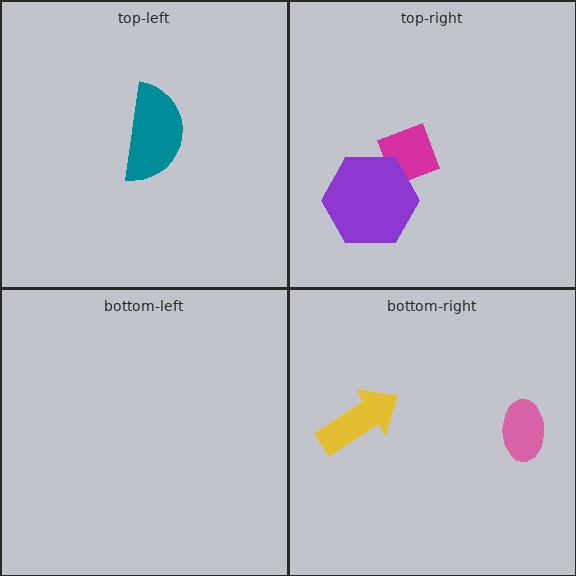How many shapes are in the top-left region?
1.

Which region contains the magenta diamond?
The top-right region.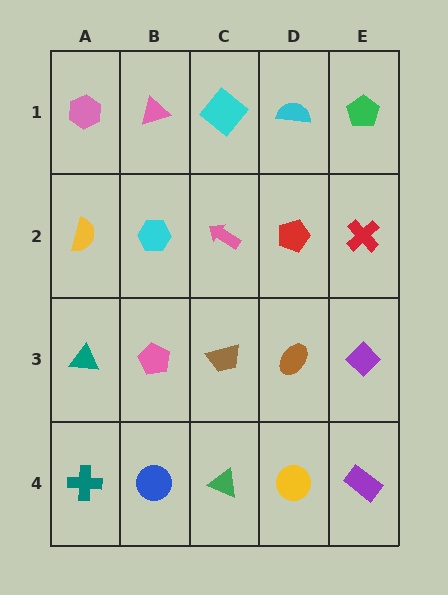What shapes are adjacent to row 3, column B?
A cyan hexagon (row 2, column B), a blue circle (row 4, column B), a teal triangle (row 3, column A), a brown trapezoid (row 3, column C).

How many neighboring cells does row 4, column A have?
2.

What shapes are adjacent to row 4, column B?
A pink pentagon (row 3, column B), a teal cross (row 4, column A), a green triangle (row 4, column C).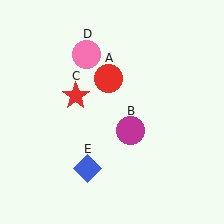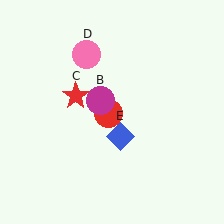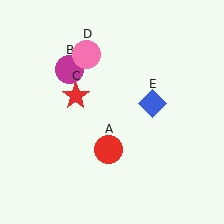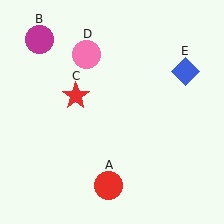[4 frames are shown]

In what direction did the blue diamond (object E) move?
The blue diamond (object E) moved up and to the right.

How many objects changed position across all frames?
3 objects changed position: red circle (object A), magenta circle (object B), blue diamond (object E).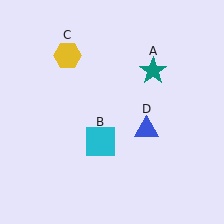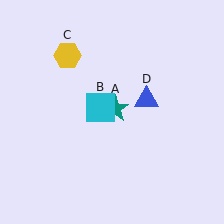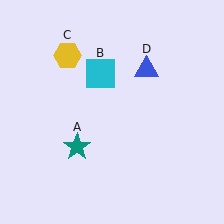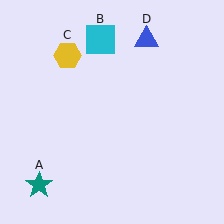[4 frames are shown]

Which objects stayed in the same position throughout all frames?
Yellow hexagon (object C) remained stationary.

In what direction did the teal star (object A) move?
The teal star (object A) moved down and to the left.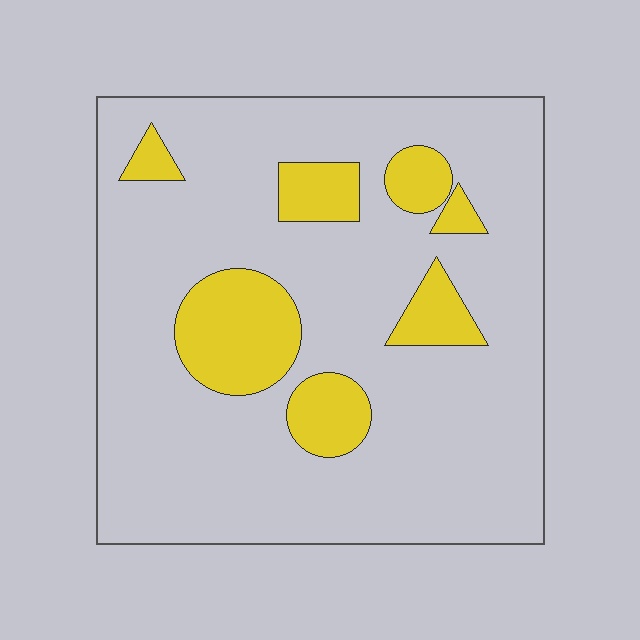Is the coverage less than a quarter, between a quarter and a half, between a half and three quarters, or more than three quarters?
Less than a quarter.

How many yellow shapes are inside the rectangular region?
7.